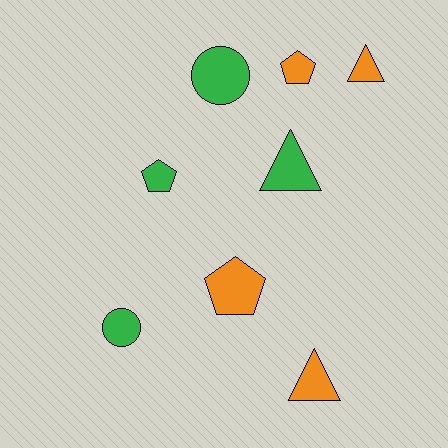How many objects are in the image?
There are 8 objects.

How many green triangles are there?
There is 1 green triangle.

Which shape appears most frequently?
Triangle, with 3 objects.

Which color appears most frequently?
Green, with 4 objects.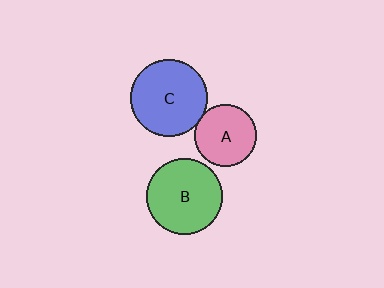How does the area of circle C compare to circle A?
Approximately 1.5 times.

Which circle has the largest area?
Circle C (blue).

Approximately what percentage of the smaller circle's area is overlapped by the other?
Approximately 5%.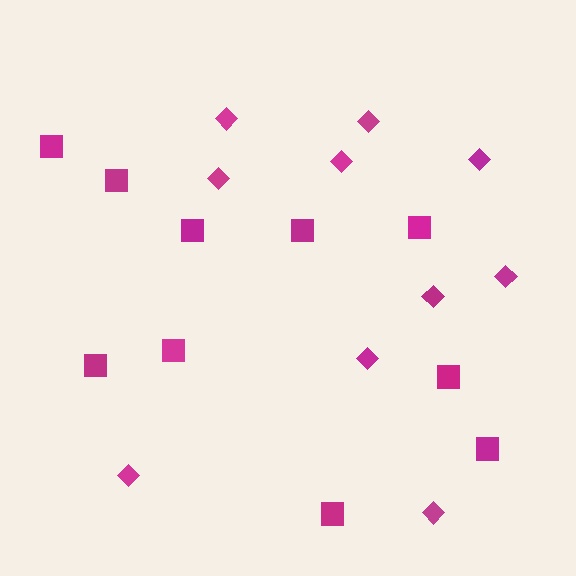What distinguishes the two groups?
There are 2 groups: one group of diamonds (10) and one group of squares (10).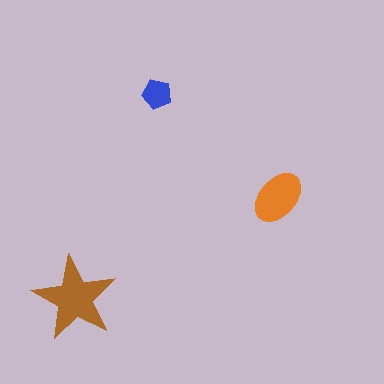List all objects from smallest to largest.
The blue pentagon, the orange ellipse, the brown star.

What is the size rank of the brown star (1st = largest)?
1st.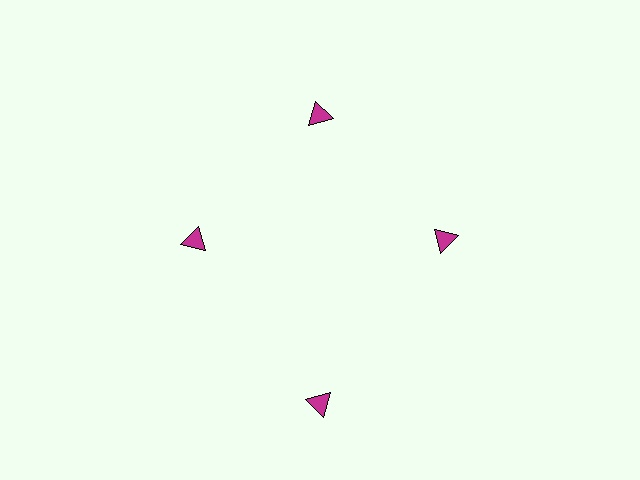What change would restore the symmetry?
The symmetry would be restored by moving it inward, back onto the ring so that all 4 triangles sit at equal angles and equal distance from the center.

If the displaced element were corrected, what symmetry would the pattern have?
It would have 4-fold rotational symmetry — the pattern would map onto itself every 90 degrees.